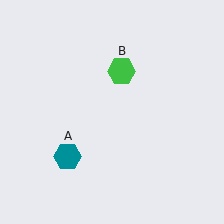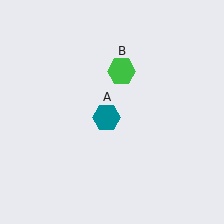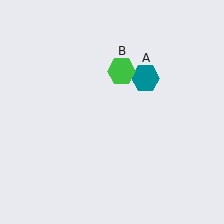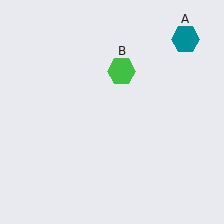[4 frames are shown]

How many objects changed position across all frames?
1 object changed position: teal hexagon (object A).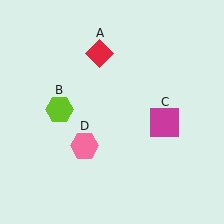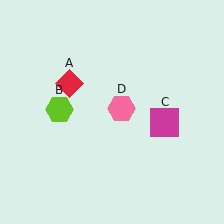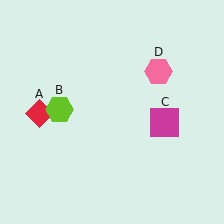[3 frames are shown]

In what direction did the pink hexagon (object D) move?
The pink hexagon (object D) moved up and to the right.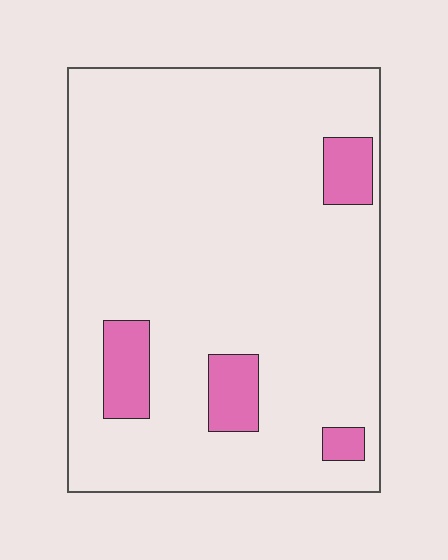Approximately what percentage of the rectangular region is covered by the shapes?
Approximately 10%.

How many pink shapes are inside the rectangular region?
4.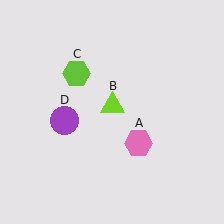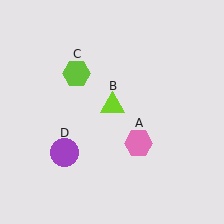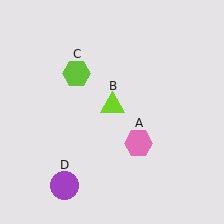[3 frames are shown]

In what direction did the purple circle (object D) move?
The purple circle (object D) moved down.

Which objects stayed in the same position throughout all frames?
Pink hexagon (object A) and lime triangle (object B) and lime hexagon (object C) remained stationary.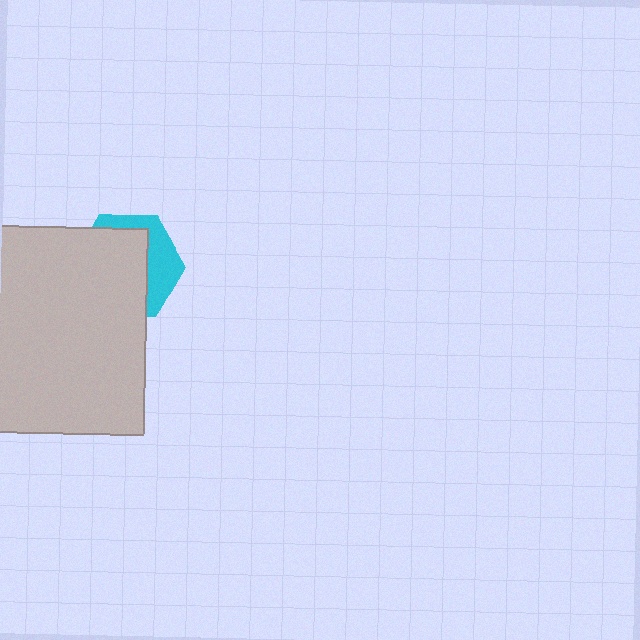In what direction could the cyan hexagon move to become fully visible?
The cyan hexagon could move toward the upper-right. That would shift it out from behind the light gray rectangle entirely.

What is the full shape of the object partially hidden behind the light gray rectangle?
The partially hidden object is a cyan hexagon.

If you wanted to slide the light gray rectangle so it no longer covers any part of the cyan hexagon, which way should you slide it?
Slide it toward the lower-left — that is the most direct way to separate the two shapes.